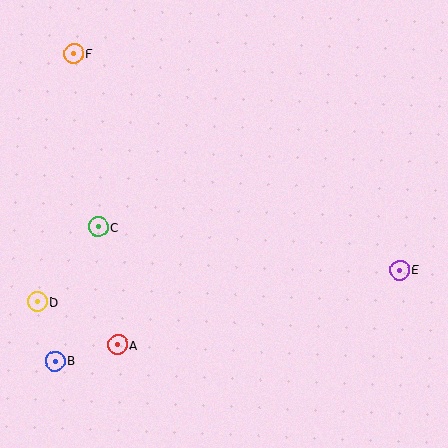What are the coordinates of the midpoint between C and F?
The midpoint between C and F is at (86, 140).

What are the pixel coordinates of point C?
Point C is at (98, 227).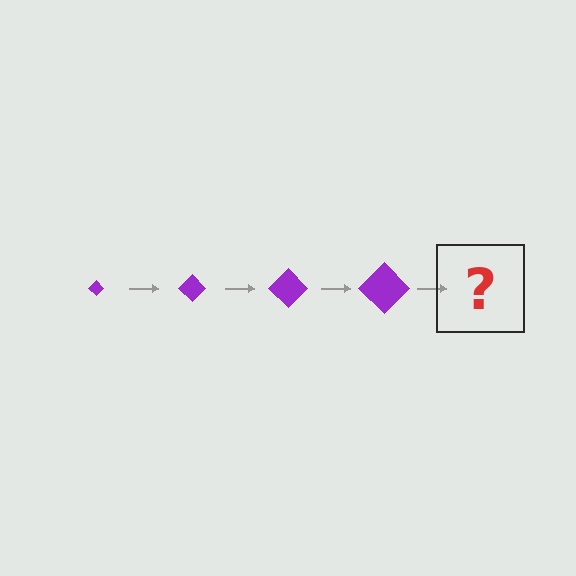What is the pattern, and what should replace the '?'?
The pattern is that the diamond gets progressively larger each step. The '?' should be a purple diamond, larger than the previous one.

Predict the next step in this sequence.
The next step is a purple diamond, larger than the previous one.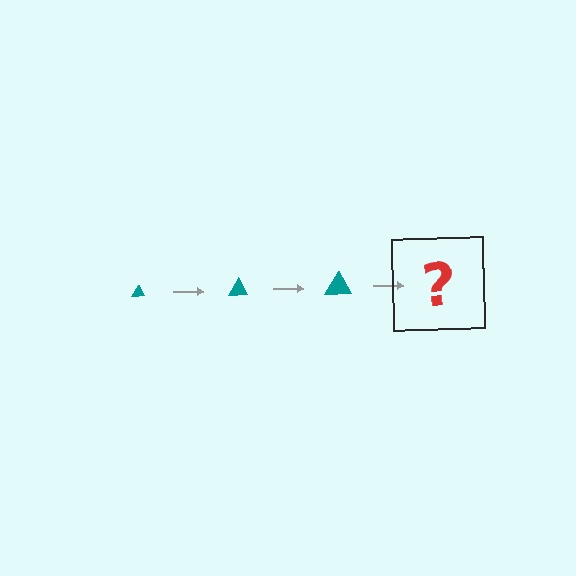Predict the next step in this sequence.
The next step is a teal triangle, larger than the previous one.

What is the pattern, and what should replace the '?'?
The pattern is that the triangle gets progressively larger each step. The '?' should be a teal triangle, larger than the previous one.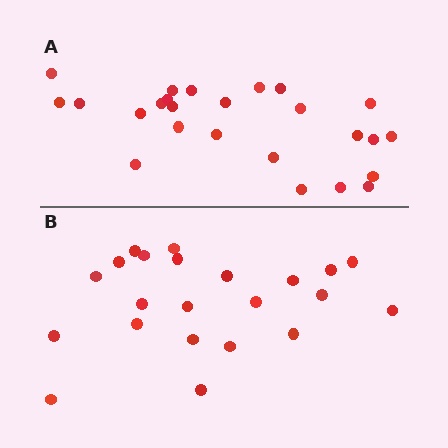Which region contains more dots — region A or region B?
Region A (the top region) has more dots.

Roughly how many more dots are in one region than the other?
Region A has just a few more — roughly 2 or 3 more dots than region B.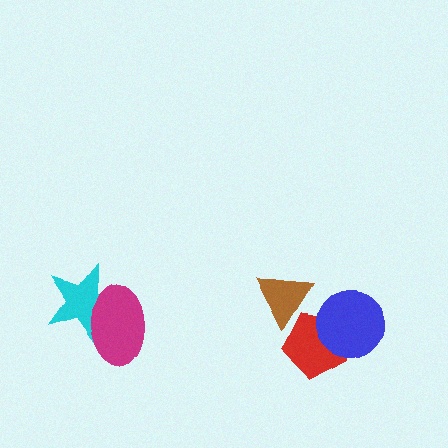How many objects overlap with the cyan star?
1 object overlaps with the cyan star.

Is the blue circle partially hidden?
No, no other shape covers it.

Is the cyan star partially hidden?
Yes, it is partially covered by another shape.